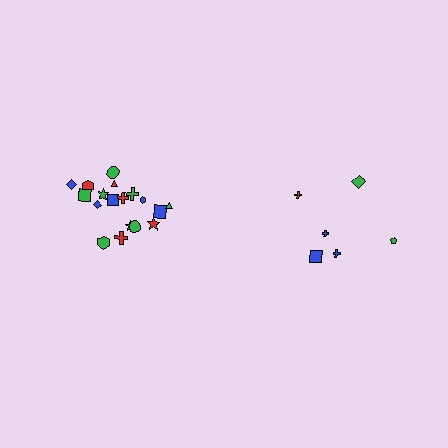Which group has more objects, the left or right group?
The left group.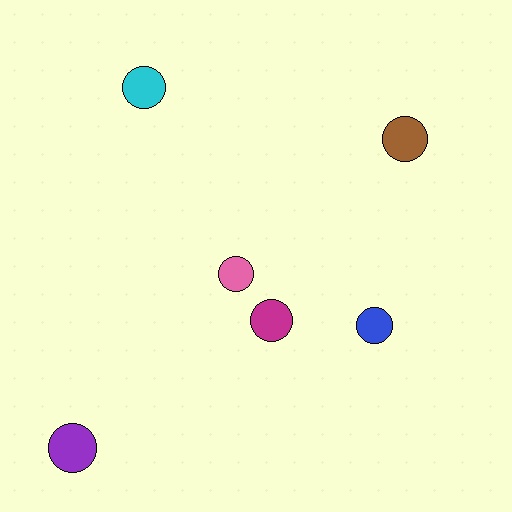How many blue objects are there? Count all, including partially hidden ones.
There is 1 blue object.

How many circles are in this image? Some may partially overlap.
There are 6 circles.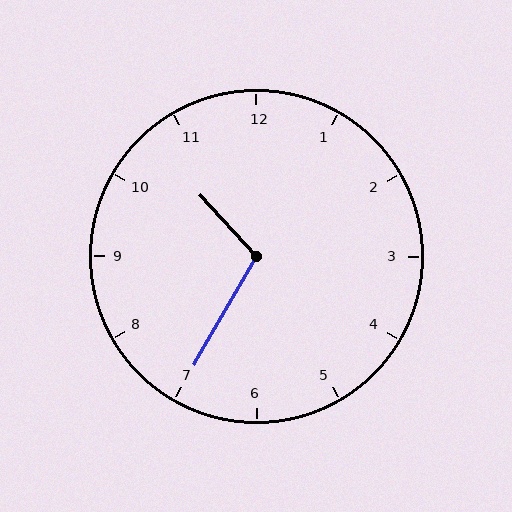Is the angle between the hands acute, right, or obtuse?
It is obtuse.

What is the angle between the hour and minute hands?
Approximately 108 degrees.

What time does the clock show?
10:35.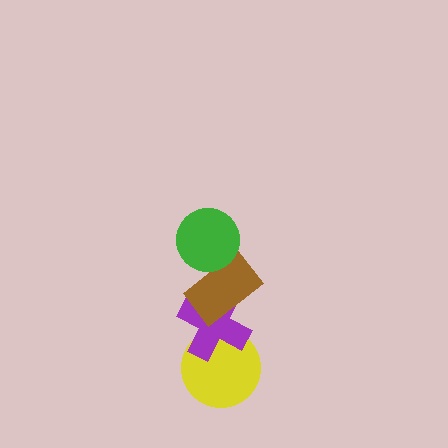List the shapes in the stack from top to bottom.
From top to bottom: the green circle, the brown rectangle, the purple cross, the yellow circle.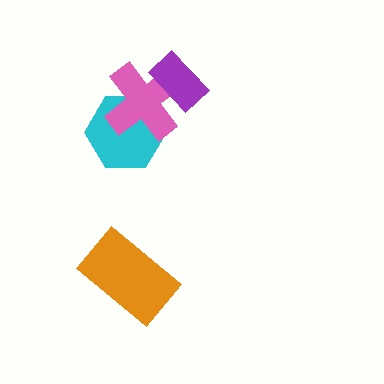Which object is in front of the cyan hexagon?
The pink cross is in front of the cyan hexagon.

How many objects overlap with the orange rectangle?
0 objects overlap with the orange rectangle.